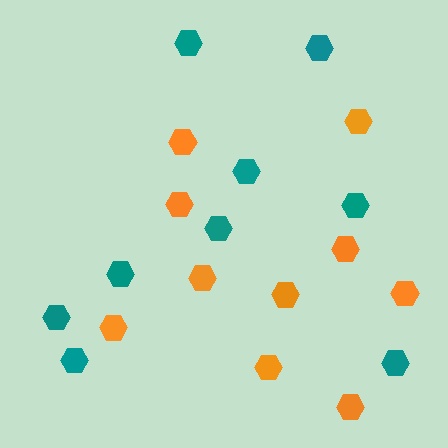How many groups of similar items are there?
There are 2 groups: one group of teal hexagons (9) and one group of orange hexagons (10).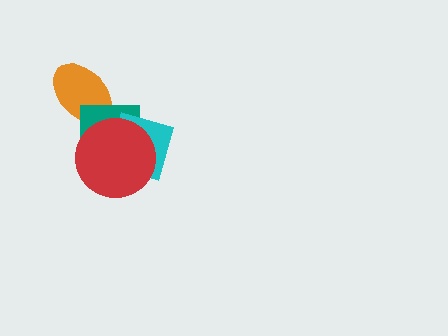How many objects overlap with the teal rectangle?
3 objects overlap with the teal rectangle.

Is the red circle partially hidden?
No, no other shape covers it.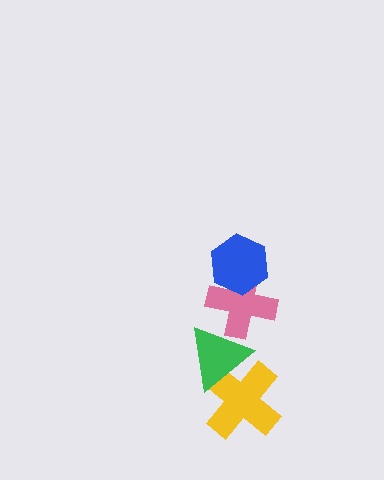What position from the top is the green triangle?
The green triangle is 3rd from the top.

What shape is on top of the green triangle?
The pink cross is on top of the green triangle.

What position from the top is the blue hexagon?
The blue hexagon is 1st from the top.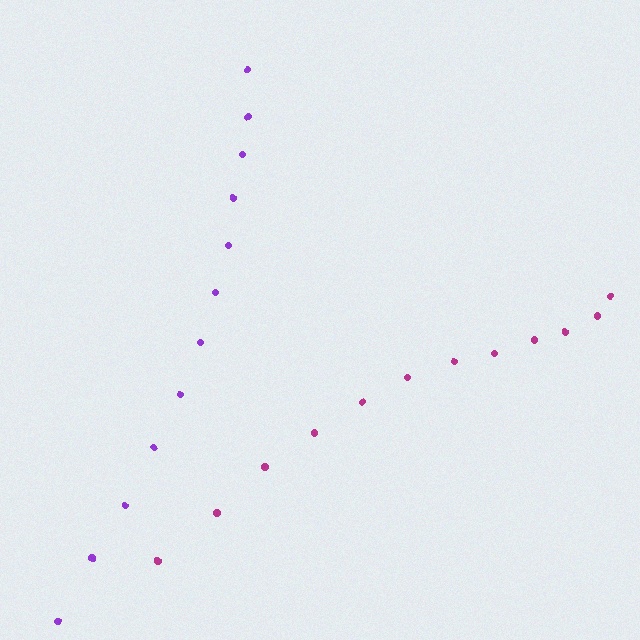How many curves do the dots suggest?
There are 2 distinct paths.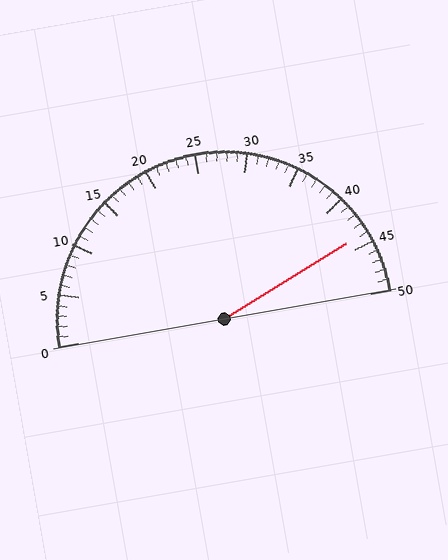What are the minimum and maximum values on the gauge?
The gauge ranges from 0 to 50.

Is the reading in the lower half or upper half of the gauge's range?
The reading is in the upper half of the range (0 to 50).